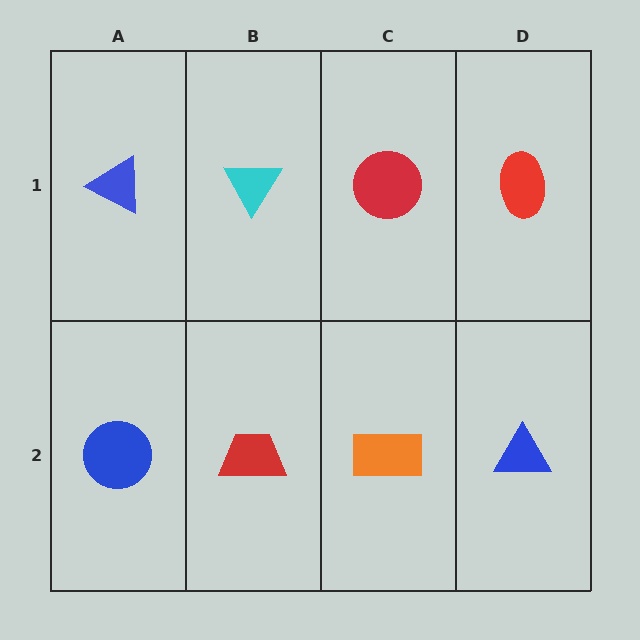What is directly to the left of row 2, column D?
An orange rectangle.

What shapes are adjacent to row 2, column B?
A cyan triangle (row 1, column B), a blue circle (row 2, column A), an orange rectangle (row 2, column C).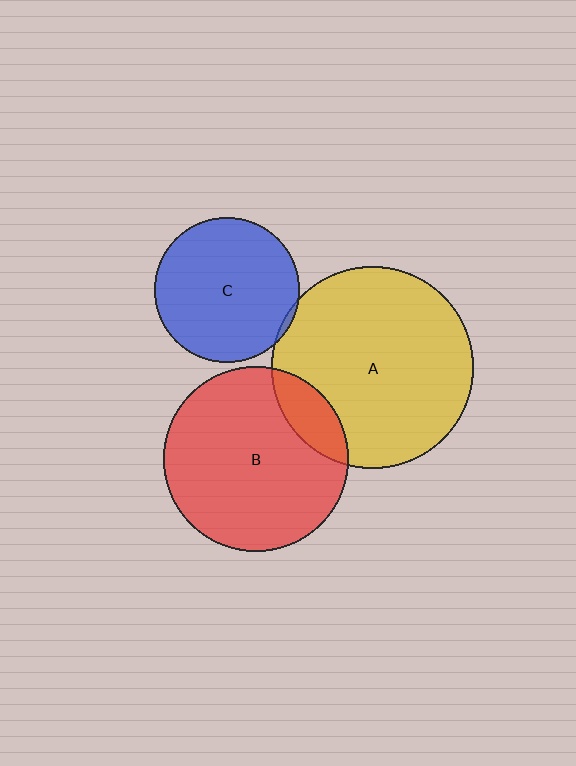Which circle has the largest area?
Circle A (yellow).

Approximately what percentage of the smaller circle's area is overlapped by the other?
Approximately 5%.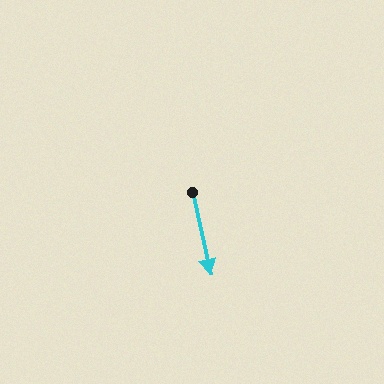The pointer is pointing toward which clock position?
Roughly 6 o'clock.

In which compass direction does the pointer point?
South.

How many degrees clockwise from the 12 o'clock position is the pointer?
Approximately 167 degrees.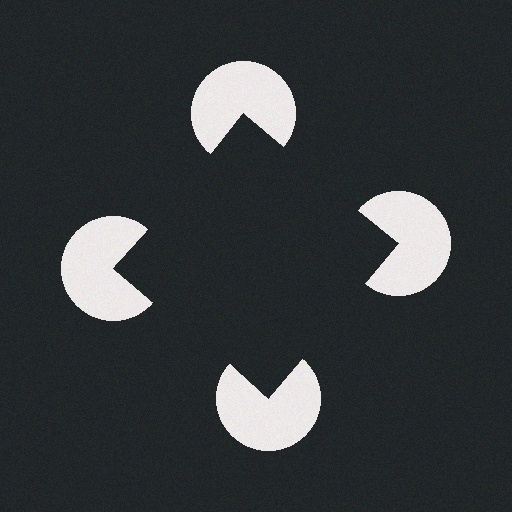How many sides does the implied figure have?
4 sides.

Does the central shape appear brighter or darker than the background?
It typically appears slightly darker than the background, even though no actual brightness change is drawn.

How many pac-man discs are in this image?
There are 4 — one at each vertex of the illusory square.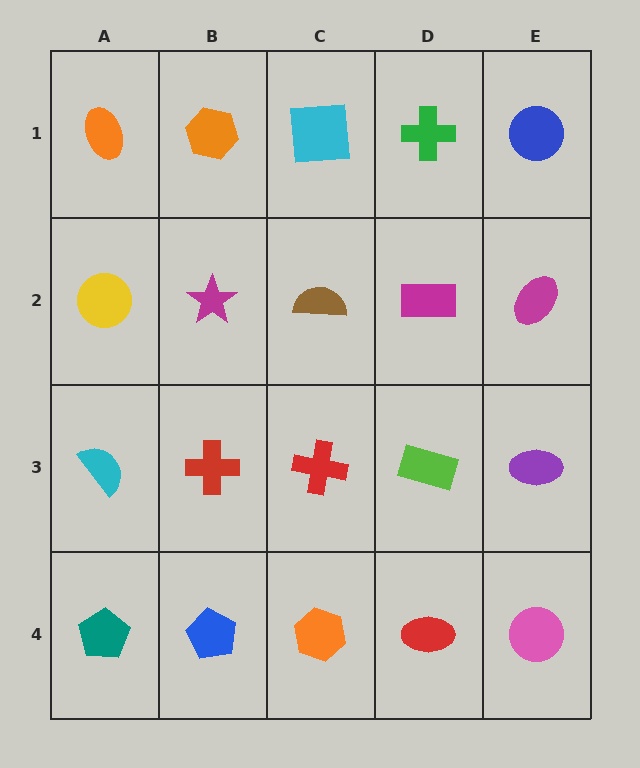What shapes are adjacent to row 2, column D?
A green cross (row 1, column D), a lime rectangle (row 3, column D), a brown semicircle (row 2, column C), a magenta ellipse (row 2, column E).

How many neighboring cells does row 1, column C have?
3.